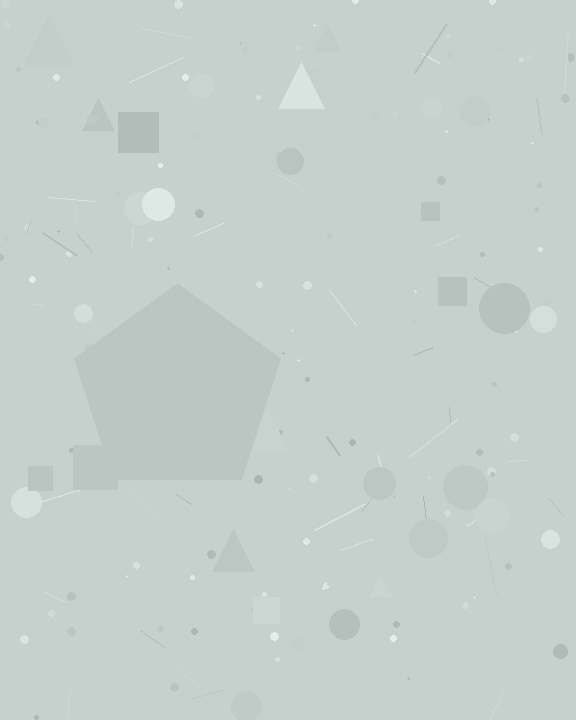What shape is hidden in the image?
A pentagon is hidden in the image.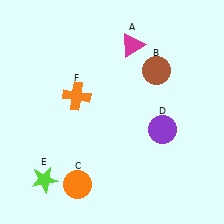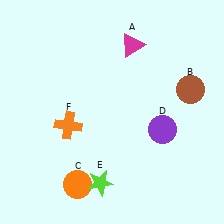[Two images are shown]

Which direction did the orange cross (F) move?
The orange cross (F) moved down.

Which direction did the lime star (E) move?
The lime star (E) moved right.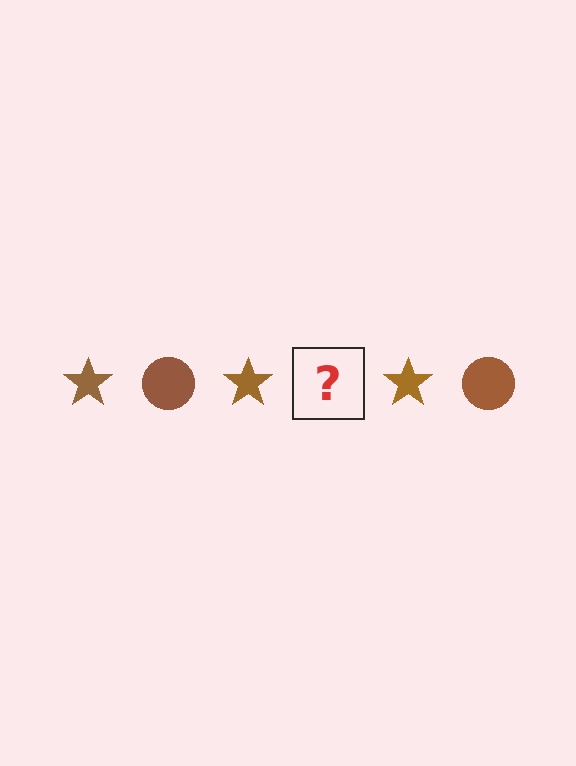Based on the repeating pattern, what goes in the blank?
The blank should be a brown circle.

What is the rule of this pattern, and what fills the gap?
The rule is that the pattern cycles through star, circle shapes in brown. The gap should be filled with a brown circle.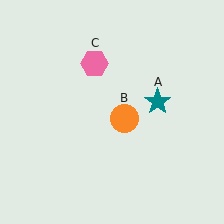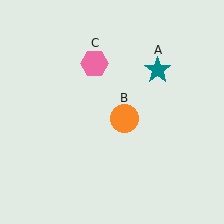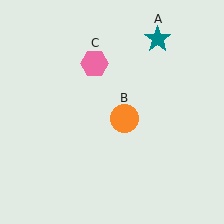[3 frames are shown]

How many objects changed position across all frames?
1 object changed position: teal star (object A).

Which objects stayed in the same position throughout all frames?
Orange circle (object B) and pink hexagon (object C) remained stationary.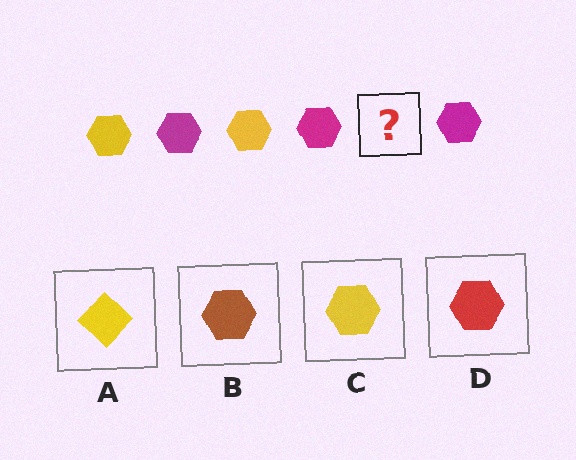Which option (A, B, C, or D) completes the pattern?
C.